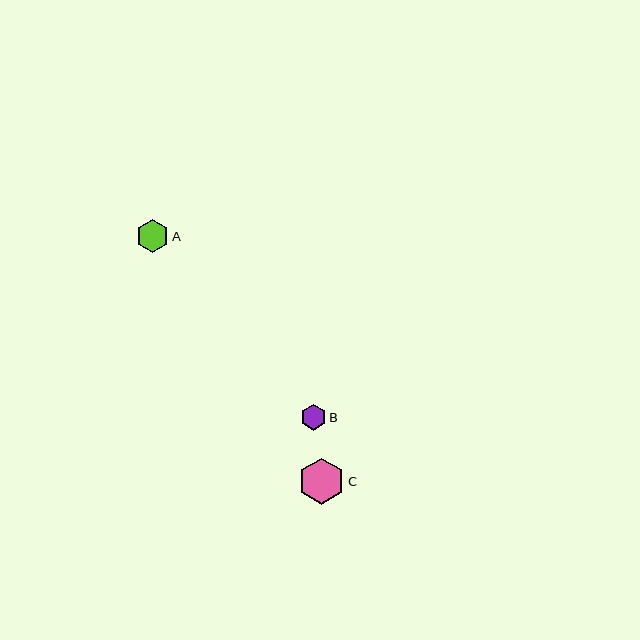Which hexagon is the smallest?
Hexagon B is the smallest with a size of approximately 26 pixels.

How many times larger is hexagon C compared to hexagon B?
Hexagon C is approximately 1.8 times the size of hexagon B.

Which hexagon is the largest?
Hexagon C is the largest with a size of approximately 46 pixels.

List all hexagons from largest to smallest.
From largest to smallest: C, A, B.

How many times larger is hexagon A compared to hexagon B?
Hexagon A is approximately 1.2 times the size of hexagon B.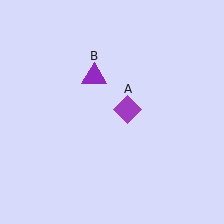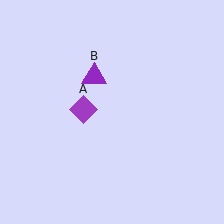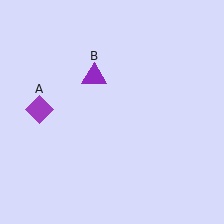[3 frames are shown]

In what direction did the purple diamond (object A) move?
The purple diamond (object A) moved left.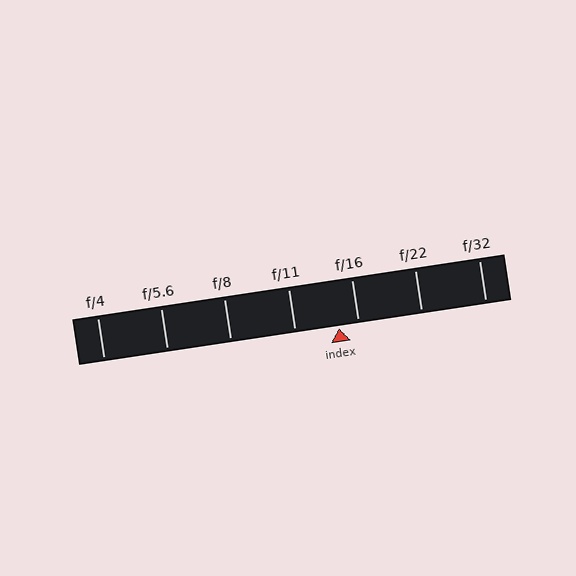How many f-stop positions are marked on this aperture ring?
There are 7 f-stop positions marked.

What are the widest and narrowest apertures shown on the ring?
The widest aperture shown is f/4 and the narrowest is f/32.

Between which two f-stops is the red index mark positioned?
The index mark is between f/11 and f/16.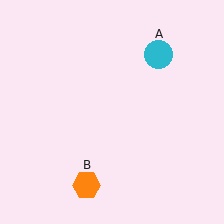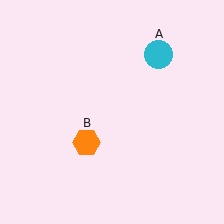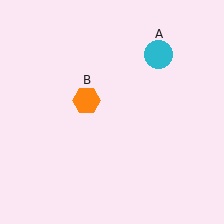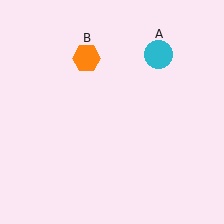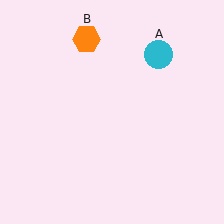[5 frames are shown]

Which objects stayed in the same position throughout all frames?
Cyan circle (object A) remained stationary.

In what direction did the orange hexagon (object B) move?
The orange hexagon (object B) moved up.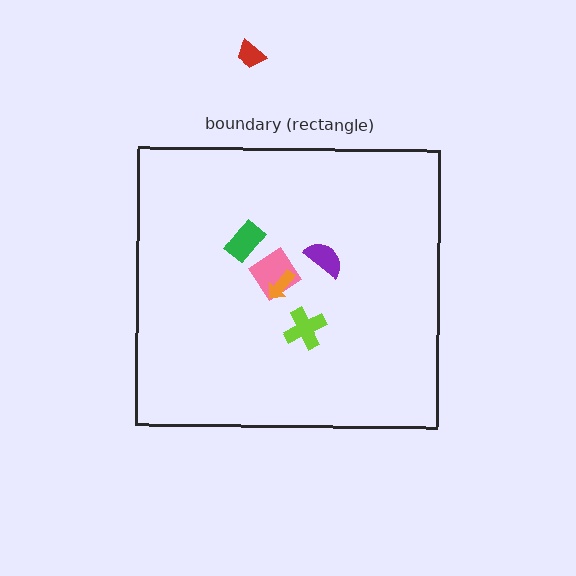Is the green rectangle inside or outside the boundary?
Inside.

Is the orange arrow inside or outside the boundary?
Inside.